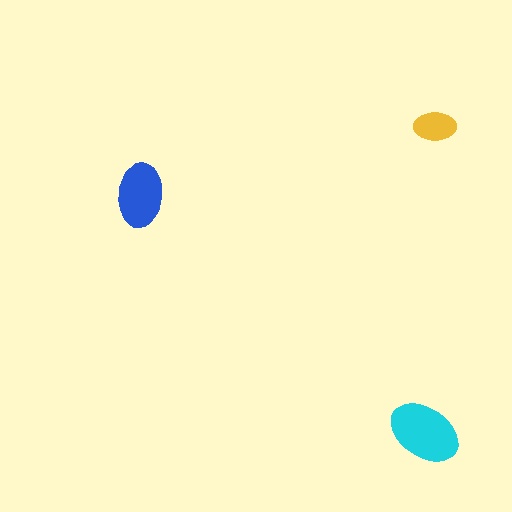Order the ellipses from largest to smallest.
the cyan one, the blue one, the yellow one.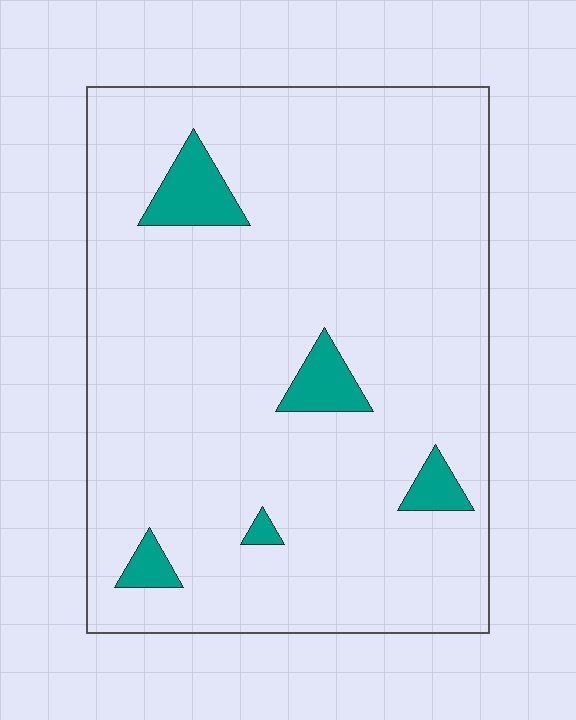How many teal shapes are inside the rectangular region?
5.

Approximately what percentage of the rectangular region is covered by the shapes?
Approximately 5%.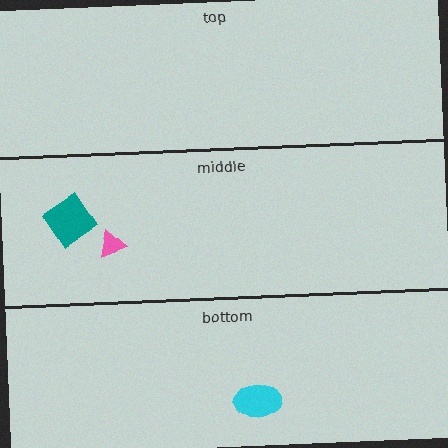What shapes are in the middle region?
The teal diamond, the pink triangle.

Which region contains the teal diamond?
The middle region.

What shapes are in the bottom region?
The cyan ellipse.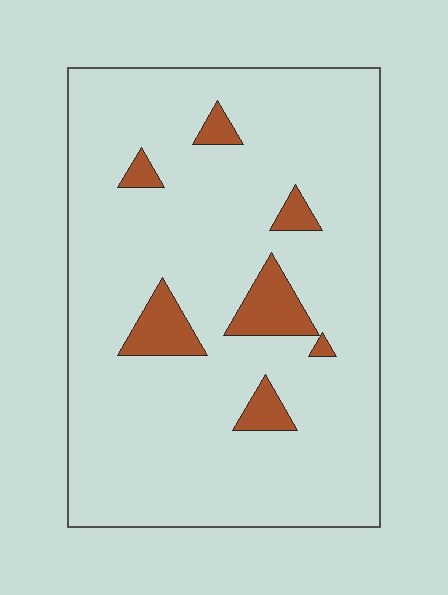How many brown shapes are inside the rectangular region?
7.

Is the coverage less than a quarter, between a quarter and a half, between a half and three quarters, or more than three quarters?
Less than a quarter.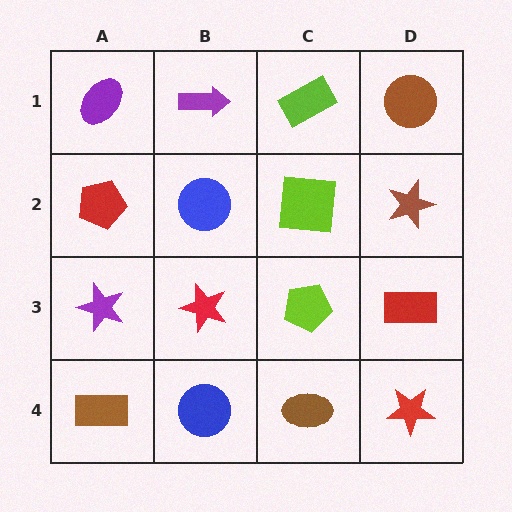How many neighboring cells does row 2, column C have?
4.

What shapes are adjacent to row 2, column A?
A purple ellipse (row 1, column A), a purple star (row 3, column A), a blue circle (row 2, column B).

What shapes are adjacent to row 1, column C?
A lime square (row 2, column C), a purple arrow (row 1, column B), a brown circle (row 1, column D).